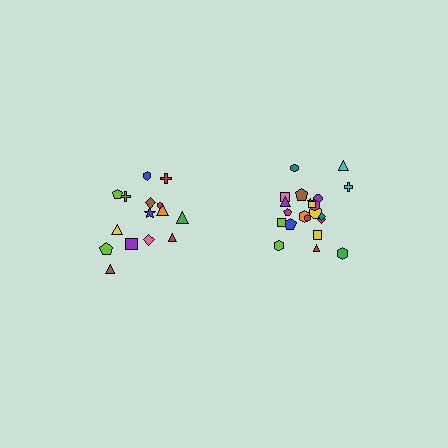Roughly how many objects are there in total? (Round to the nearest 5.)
Roughly 35 objects in total.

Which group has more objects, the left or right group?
The right group.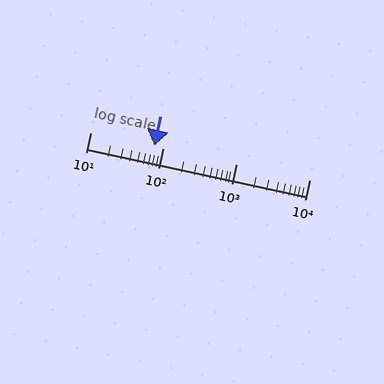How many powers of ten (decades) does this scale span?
The scale spans 3 decades, from 10 to 10000.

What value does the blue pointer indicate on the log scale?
The pointer indicates approximately 76.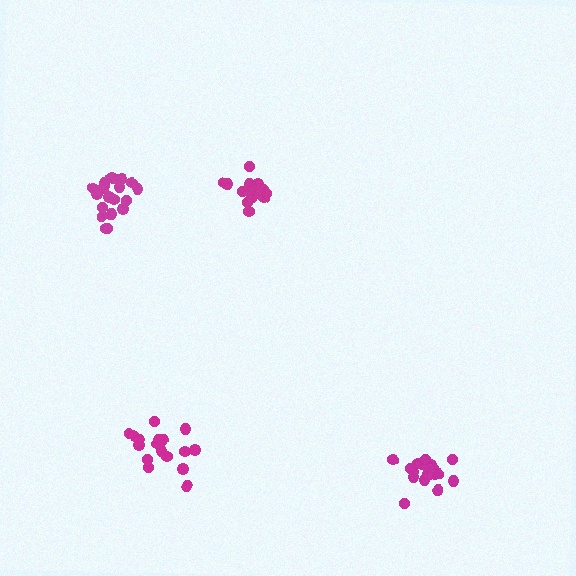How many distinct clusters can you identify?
There are 4 distinct clusters.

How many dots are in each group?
Group 1: 20 dots, Group 2: 15 dots, Group 3: 18 dots, Group 4: 17 dots (70 total).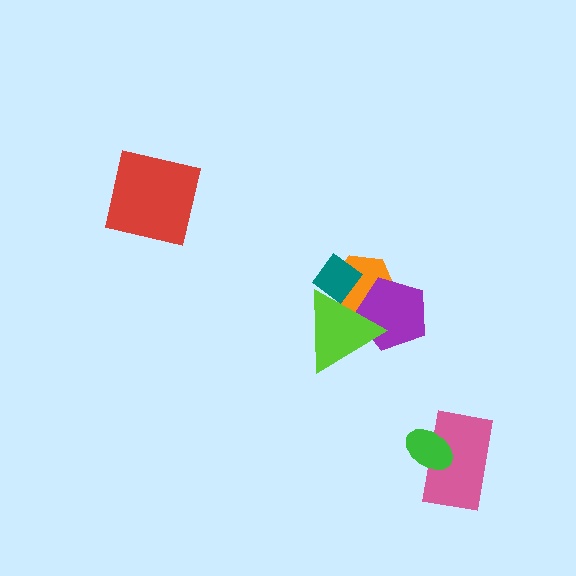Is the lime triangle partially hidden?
Yes, it is partially covered by another shape.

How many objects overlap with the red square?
0 objects overlap with the red square.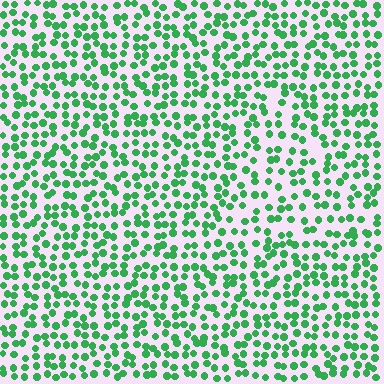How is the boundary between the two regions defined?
The boundary is defined by a change in element density (approximately 1.4x ratio). All elements are the same color, size, and shape.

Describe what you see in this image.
The image contains small green elements arranged at two different densities. A triangle-shaped region is visible where the elements are less densely packed than the surrounding area.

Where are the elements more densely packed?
The elements are more densely packed outside the triangle boundary.